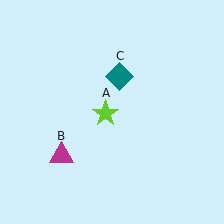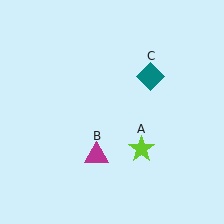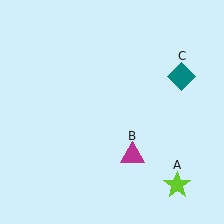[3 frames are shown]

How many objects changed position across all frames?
3 objects changed position: lime star (object A), magenta triangle (object B), teal diamond (object C).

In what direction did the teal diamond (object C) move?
The teal diamond (object C) moved right.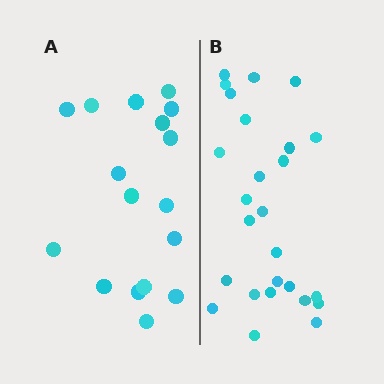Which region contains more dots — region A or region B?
Region B (the right region) has more dots.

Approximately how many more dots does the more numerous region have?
Region B has roughly 8 or so more dots than region A.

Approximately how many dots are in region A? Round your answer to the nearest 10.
About 20 dots. (The exact count is 17, which rounds to 20.)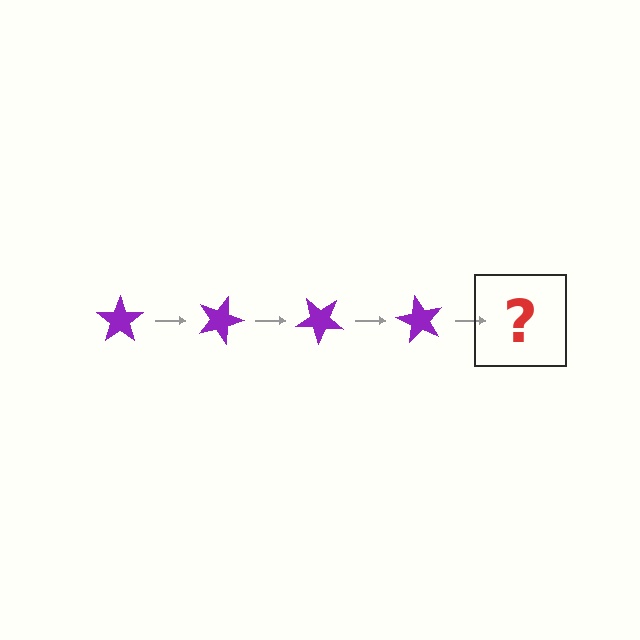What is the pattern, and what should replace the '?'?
The pattern is that the star rotates 20 degrees each step. The '?' should be a purple star rotated 80 degrees.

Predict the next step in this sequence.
The next step is a purple star rotated 80 degrees.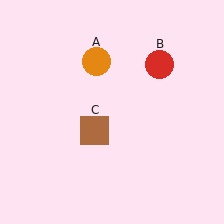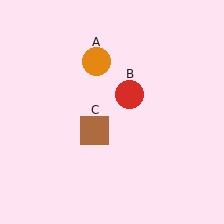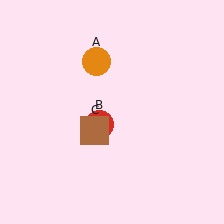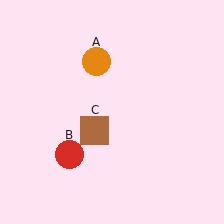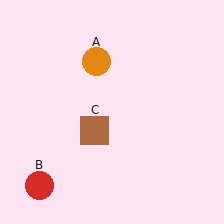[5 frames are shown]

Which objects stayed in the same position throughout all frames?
Orange circle (object A) and brown square (object C) remained stationary.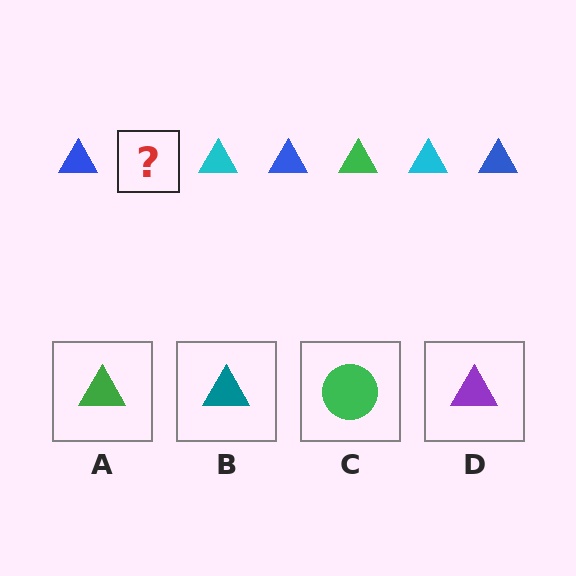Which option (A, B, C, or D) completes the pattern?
A.